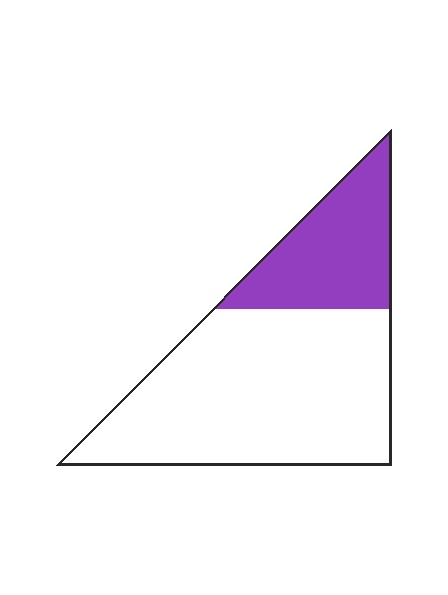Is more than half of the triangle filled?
No.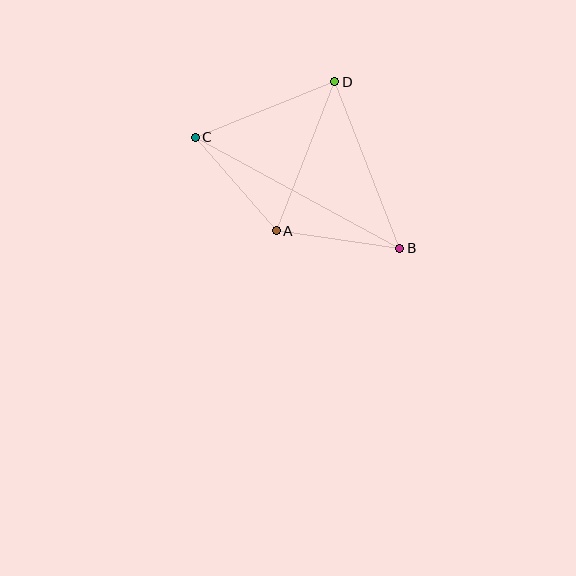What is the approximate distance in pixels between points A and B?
The distance between A and B is approximately 125 pixels.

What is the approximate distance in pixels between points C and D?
The distance between C and D is approximately 150 pixels.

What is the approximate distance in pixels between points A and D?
The distance between A and D is approximately 160 pixels.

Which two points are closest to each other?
Points A and C are closest to each other.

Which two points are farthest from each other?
Points B and C are farthest from each other.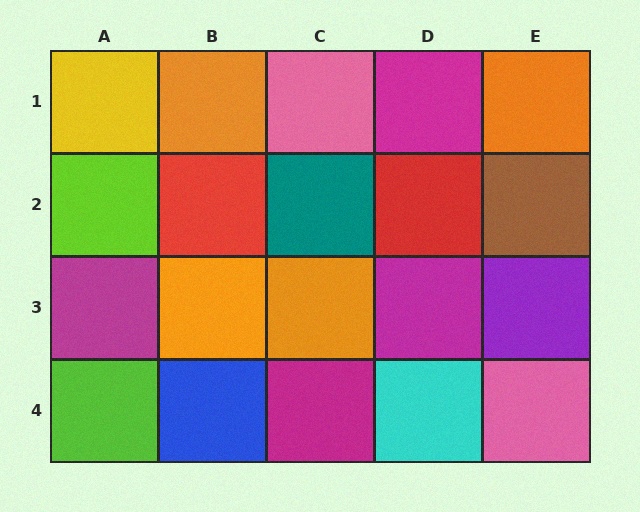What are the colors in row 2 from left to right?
Lime, red, teal, red, brown.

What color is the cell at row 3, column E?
Purple.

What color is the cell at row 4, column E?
Pink.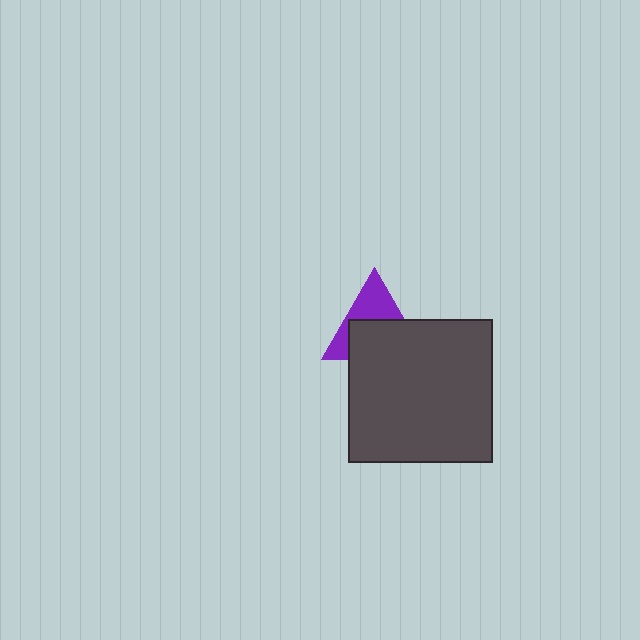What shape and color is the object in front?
The object in front is a dark gray square.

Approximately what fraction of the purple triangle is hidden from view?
Roughly 56% of the purple triangle is hidden behind the dark gray square.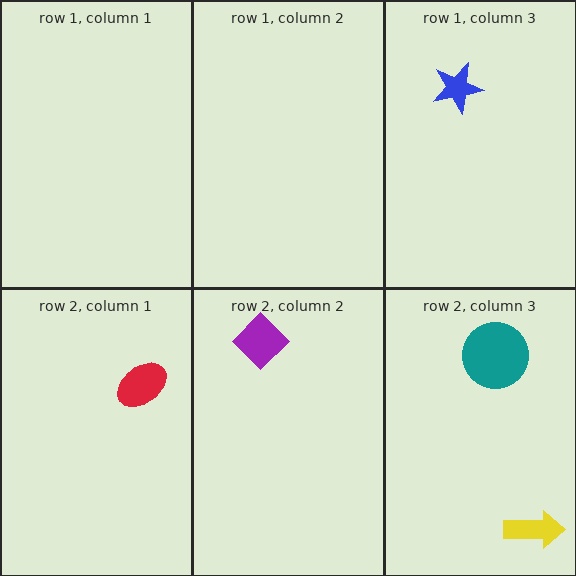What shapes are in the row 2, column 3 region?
The teal circle, the yellow arrow.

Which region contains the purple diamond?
The row 2, column 2 region.